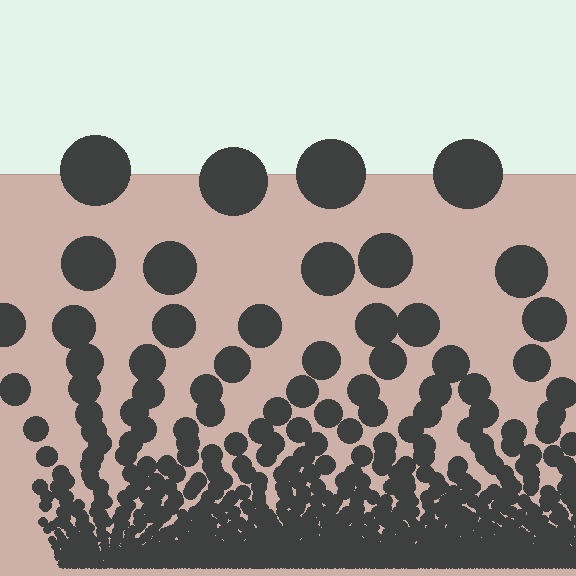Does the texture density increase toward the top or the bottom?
Density increases toward the bottom.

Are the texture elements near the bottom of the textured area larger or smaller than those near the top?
Smaller. The gradient is inverted — elements near the bottom are smaller and denser.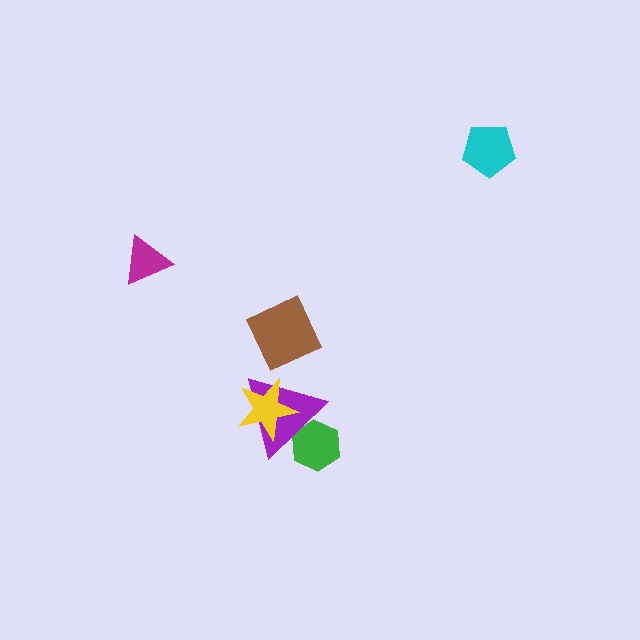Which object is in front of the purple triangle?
The yellow star is in front of the purple triangle.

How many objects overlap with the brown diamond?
0 objects overlap with the brown diamond.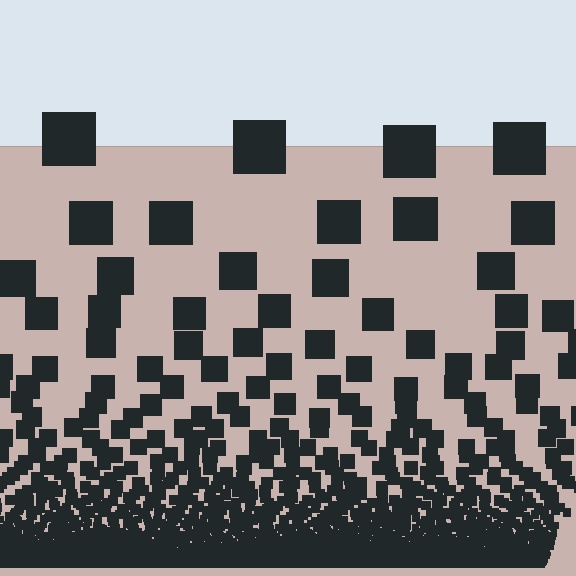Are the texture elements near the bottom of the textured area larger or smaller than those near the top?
Smaller. The gradient is inverted — elements near the bottom are smaller and denser.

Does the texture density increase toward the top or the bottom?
Density increases toward the bottom.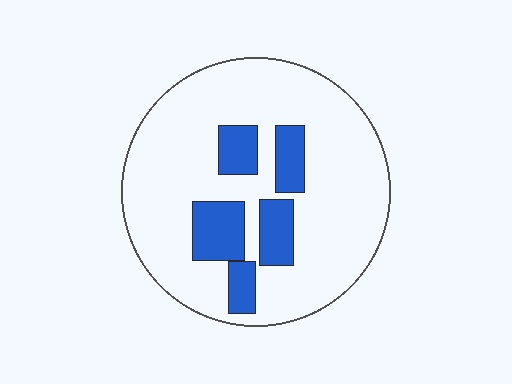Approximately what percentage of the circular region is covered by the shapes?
Approximately 20%.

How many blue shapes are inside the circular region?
5.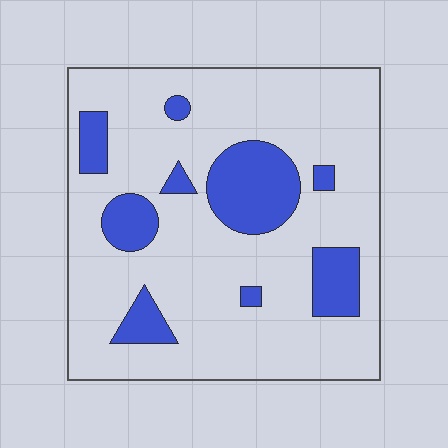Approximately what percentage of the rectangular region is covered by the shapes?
Approximately 20%.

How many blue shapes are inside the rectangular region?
9.